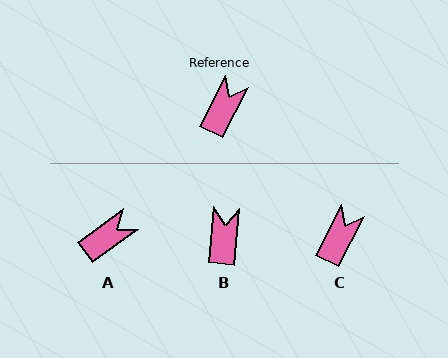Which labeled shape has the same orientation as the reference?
C.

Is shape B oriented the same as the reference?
No, it is off by about 22 degrees.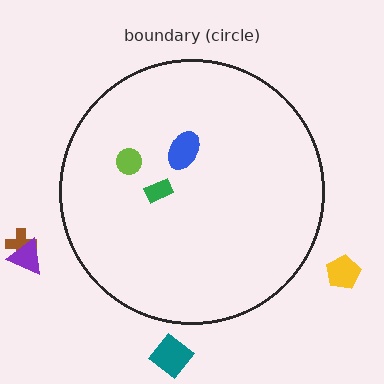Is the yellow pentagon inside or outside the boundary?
Outside.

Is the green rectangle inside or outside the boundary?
Inside.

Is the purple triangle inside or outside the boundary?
Outside.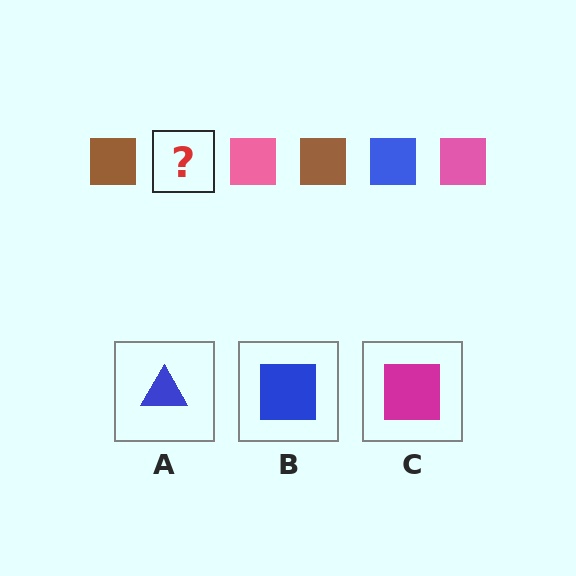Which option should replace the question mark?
Option B.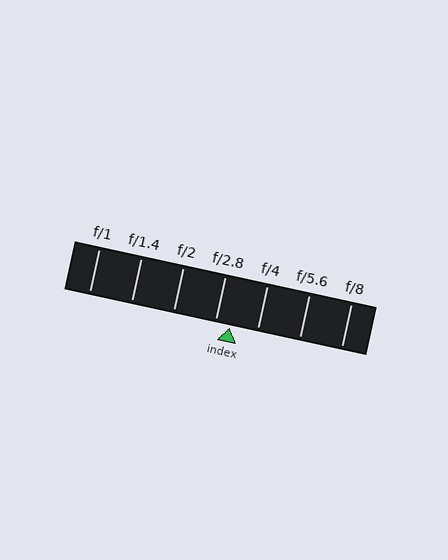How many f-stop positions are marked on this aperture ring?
There are 7 f-stop positions marked.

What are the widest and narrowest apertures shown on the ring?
The widest aperture shown is f/1 and the narrowest is f/8.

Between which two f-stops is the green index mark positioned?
The index mark is between f/2.8 and f/4.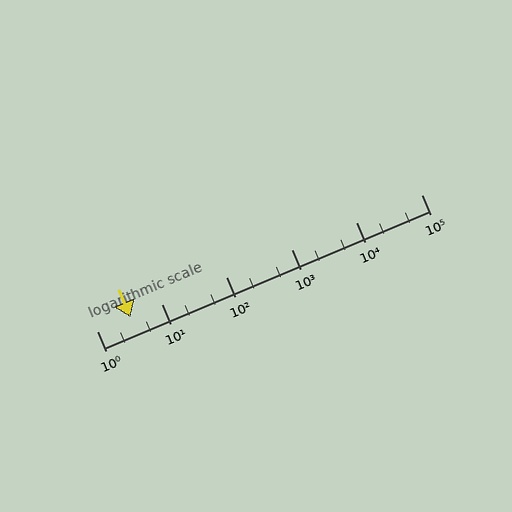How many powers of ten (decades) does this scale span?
The scale spans 5 decades, from 1 to 100000.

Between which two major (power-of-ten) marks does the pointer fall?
The pointer is between 1 and 10.